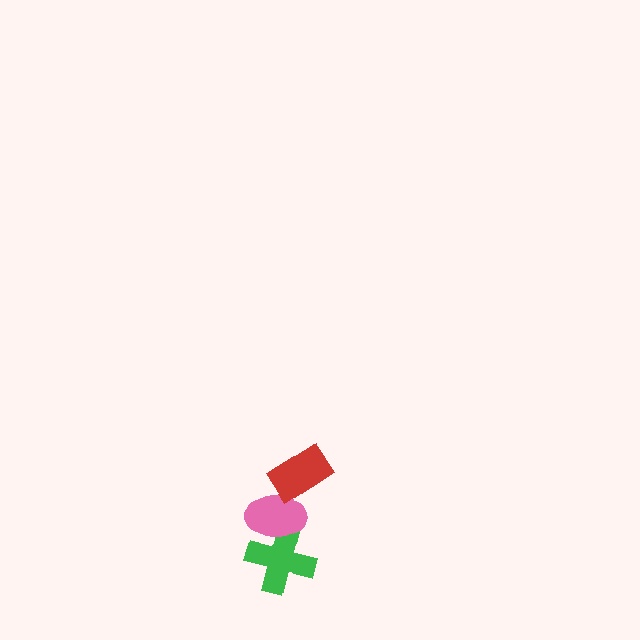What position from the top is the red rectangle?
The red rectangle is 1st from the top.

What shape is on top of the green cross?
The pink ellipse is on top of the green cross.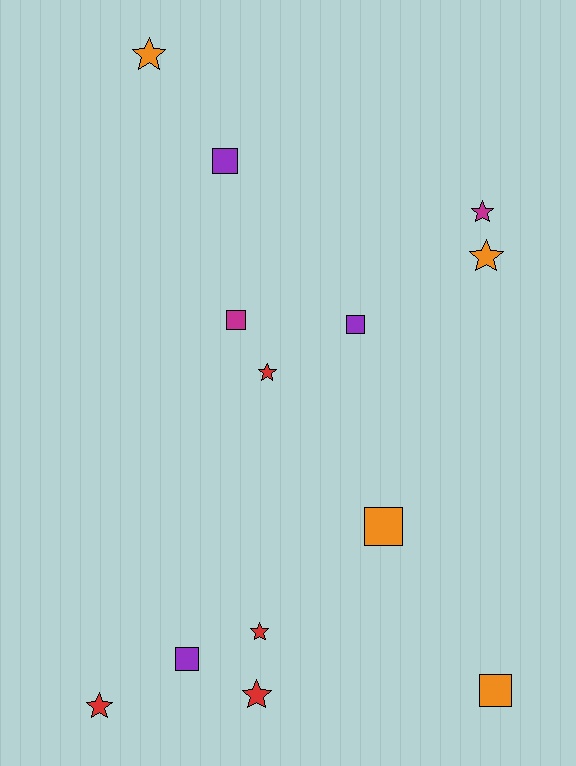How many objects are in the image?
There are 13 objects.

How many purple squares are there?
There are 3 purple squares.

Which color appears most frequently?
Orange, with 4 objects.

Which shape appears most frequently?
Star, with 7 objects.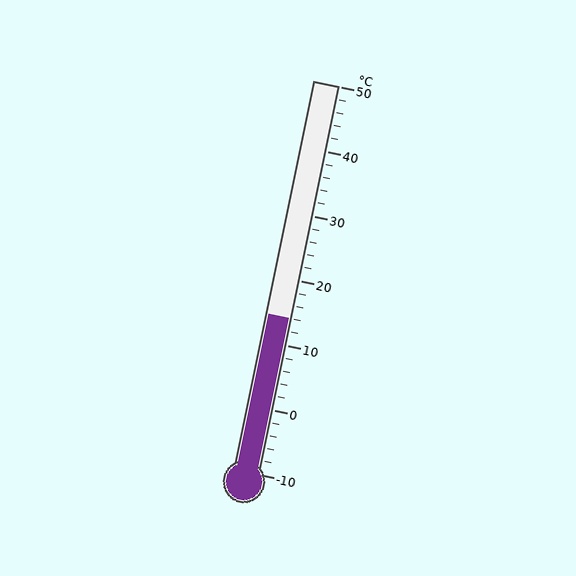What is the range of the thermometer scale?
The thermometer scale ranges from -10°C to 50°C.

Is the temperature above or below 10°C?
The temperature is above 10°C.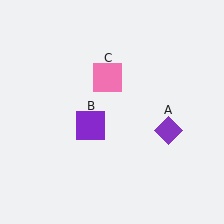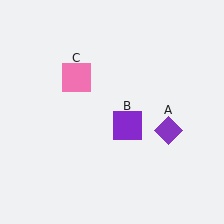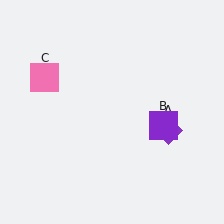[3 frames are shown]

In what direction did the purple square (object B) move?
The purple square (object B) moved right.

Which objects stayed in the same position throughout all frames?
Purple diamond (object A) remained stationary.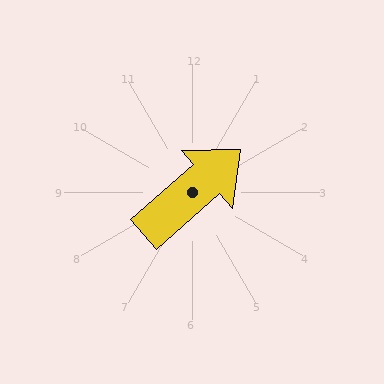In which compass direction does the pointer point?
Northeast.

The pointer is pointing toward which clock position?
Roughly 2 o'clock.